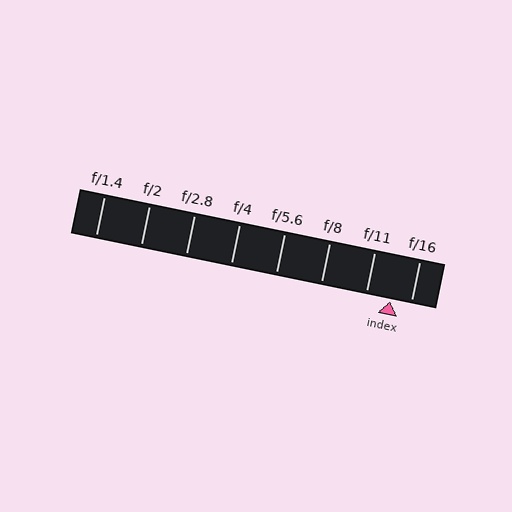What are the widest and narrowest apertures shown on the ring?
The widest aperture shown is f/1.4 and the narrowest is f/16.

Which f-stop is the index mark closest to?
The index mark is closest to f/16.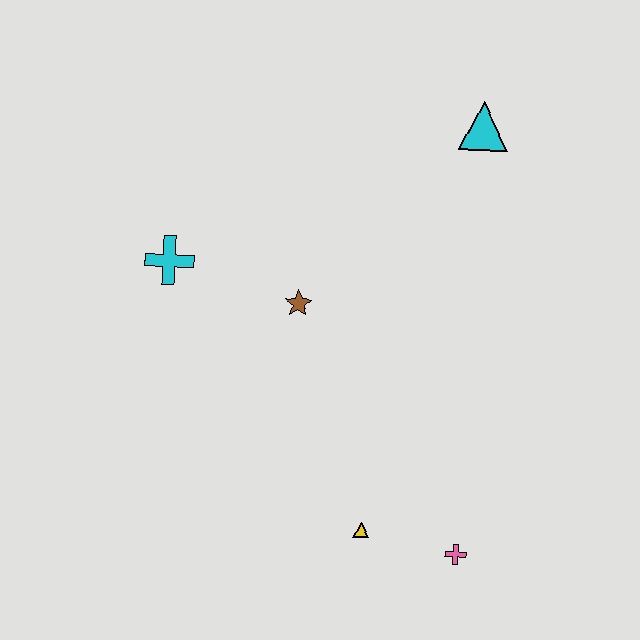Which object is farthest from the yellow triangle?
The cyan triangle is farthest from the yellow triangle.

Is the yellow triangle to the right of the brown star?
Yes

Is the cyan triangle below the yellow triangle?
No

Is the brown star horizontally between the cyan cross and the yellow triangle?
Yes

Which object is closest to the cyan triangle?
The brown star is closest to the cyan triangle.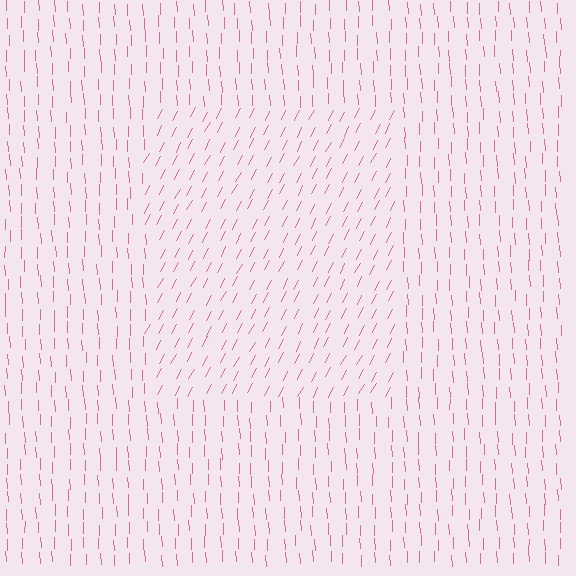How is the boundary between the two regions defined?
The boundary is defined purely by a change in line orientation (approximately 30 degrees difference). All lines are the same color and thickness.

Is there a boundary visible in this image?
Yes, there is a texture boundary formed by a change in line orientation.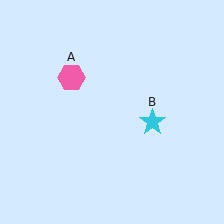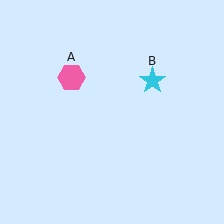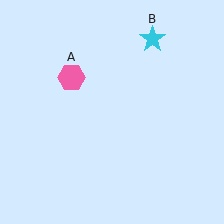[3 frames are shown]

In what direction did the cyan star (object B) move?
The cyan star (object B) moved up.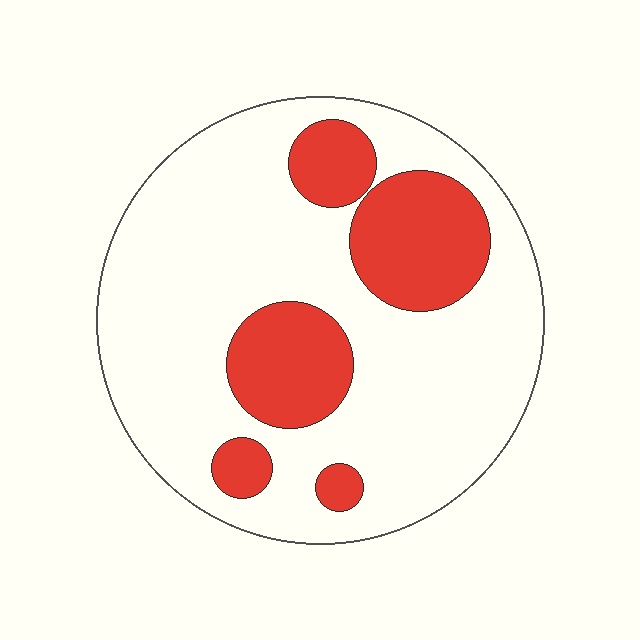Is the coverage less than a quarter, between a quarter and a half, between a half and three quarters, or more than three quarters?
Between a quarter and a half.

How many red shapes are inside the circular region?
5.